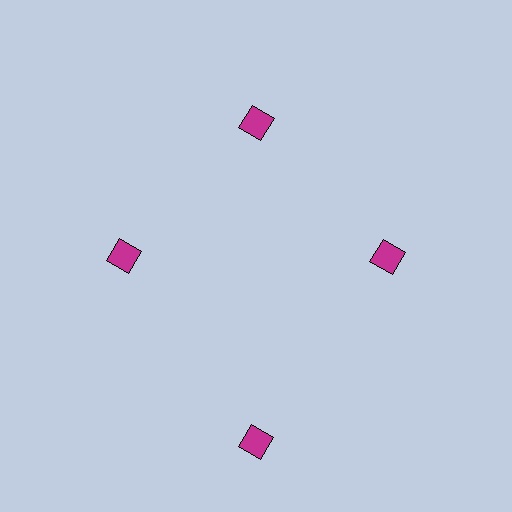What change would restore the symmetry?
The symmetry would be restored by moving it inward, back onto the ring so that all 4 diamonds sit at equal angles and equal distance from the center.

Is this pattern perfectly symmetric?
No. The 4 magenta diamonds are arranged in a ring, but one element near the 6 o'clock position is pushed outward from the center, breaking the 4-fold rotational symmetry.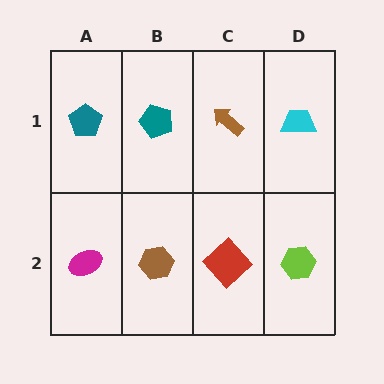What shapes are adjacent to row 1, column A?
A magenta ellipse (row 2, column A), a teal pentagon (row 1, column B).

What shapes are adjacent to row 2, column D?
A cyan trapezoid (row 1, column D), a red diamond (row 2, column C).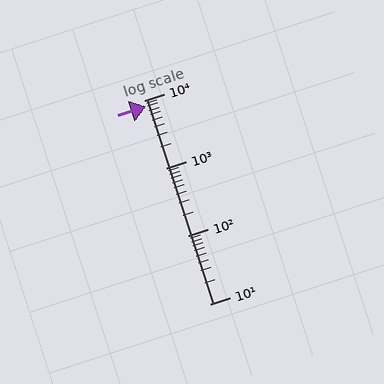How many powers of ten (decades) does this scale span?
The scale spans 3 decades, from 10 to 10000.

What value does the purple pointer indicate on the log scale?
The pointer indicates approximately 8200.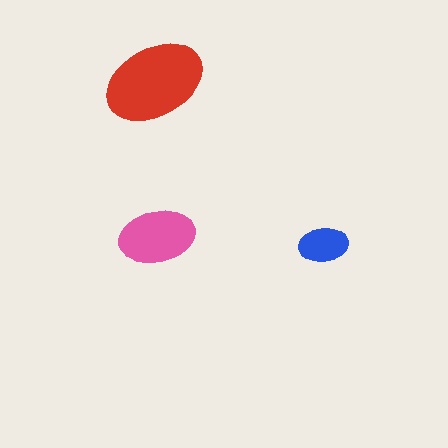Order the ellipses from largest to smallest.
the red one, the pink one, the blue one.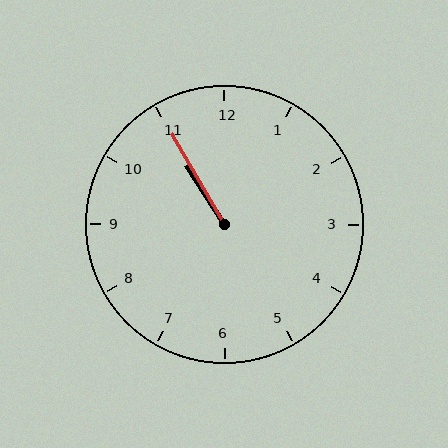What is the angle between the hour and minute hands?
Approximately 2 degrees.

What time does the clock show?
10:55.